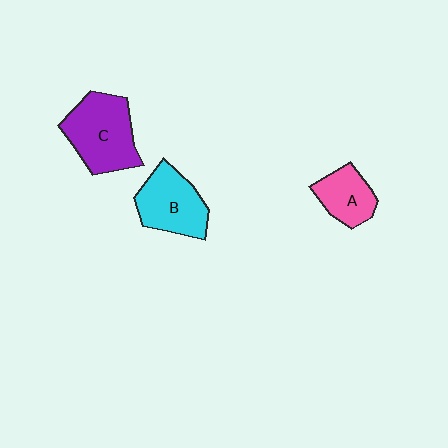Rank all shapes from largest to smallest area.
From largest to smallest: C (purple), B (cyan), A (pink).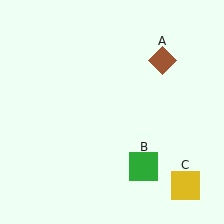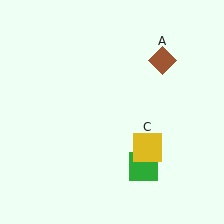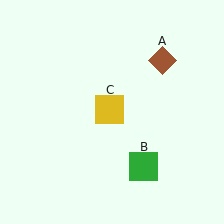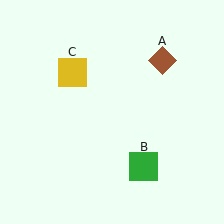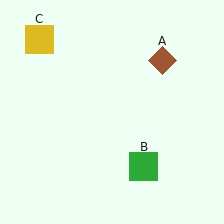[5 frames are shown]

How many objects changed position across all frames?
1 object changed position: yellow square (object C).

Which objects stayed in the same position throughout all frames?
Brown diamond (object A) and green square (object B) remained stationary.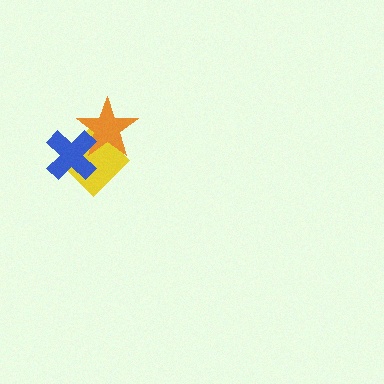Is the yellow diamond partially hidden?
Yes, it is partially covered by another shape.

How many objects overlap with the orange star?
2 objects overlap with the orange star.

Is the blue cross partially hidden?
No, no other shape covers it.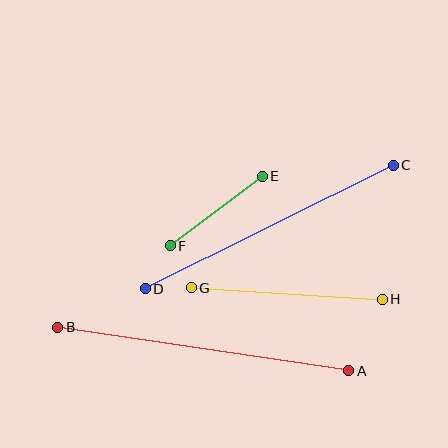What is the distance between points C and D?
The distance is approximately 277 pixels.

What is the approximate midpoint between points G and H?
The midpoint is at approximately (287, 294) pixels.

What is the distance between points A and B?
The distance is approximately 295 pixels.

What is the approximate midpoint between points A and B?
The midpoint is at approximately (203, 349) pixels.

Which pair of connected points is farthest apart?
Points A and B are farthest apart.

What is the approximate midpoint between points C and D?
The midpoint is at approximately (269, 227) pixels.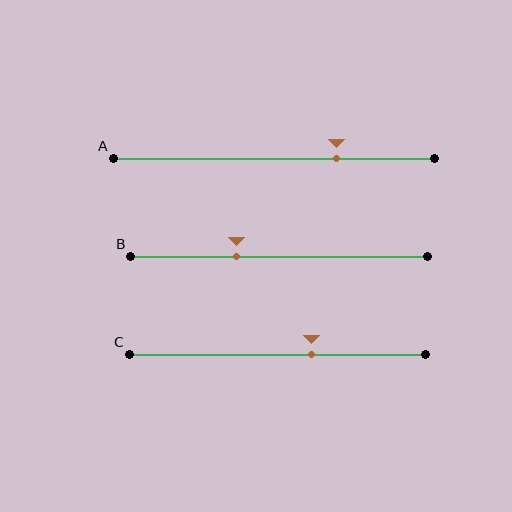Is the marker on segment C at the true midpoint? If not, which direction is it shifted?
No, the marker on segment C is shifted to the right by about 11% of the segment length.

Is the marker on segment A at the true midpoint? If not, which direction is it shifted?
No, the marker on segment A is shifted to the right by about 19% of the segment length.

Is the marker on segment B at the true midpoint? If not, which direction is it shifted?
No, the marker on segment B is shifted to the left by about 14% of the segment length.